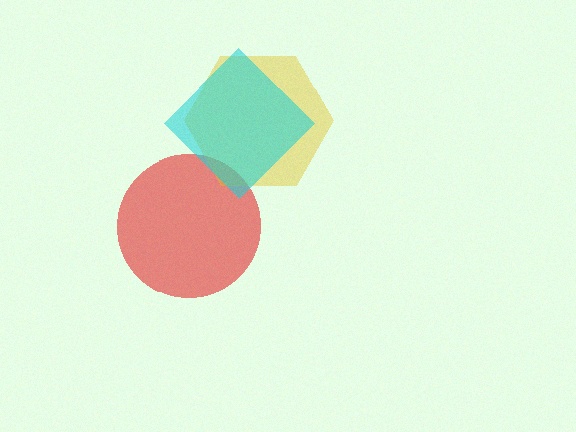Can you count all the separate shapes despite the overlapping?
Yes, there are 3 separate shapes.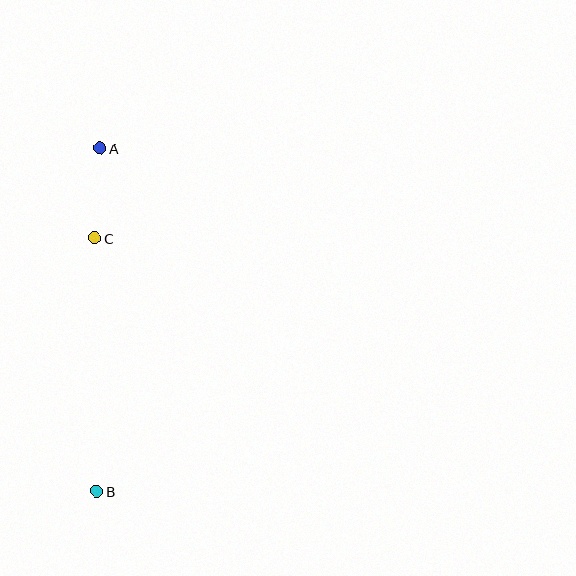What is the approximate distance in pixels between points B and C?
The distance between B and C is approximately 253 pixels.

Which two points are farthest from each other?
Points A and B are farthest from each other.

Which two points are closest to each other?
Points A and C are closest to each other.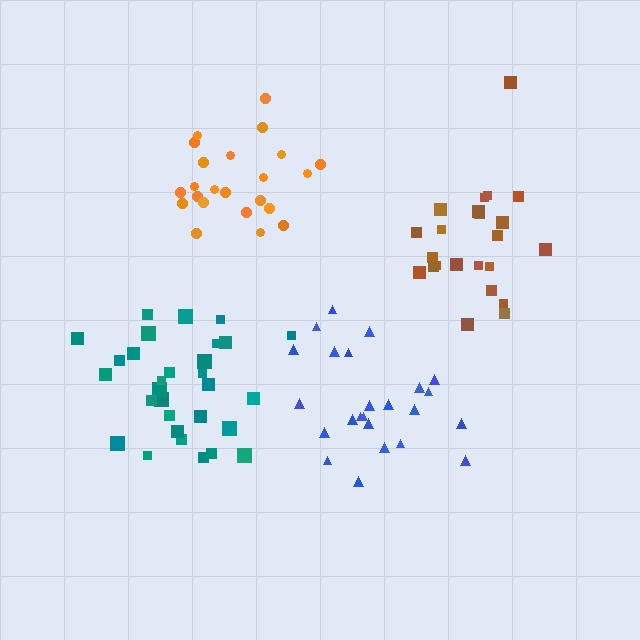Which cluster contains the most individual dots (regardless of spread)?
Teal (30).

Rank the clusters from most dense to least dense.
orange, teal, blue, brown.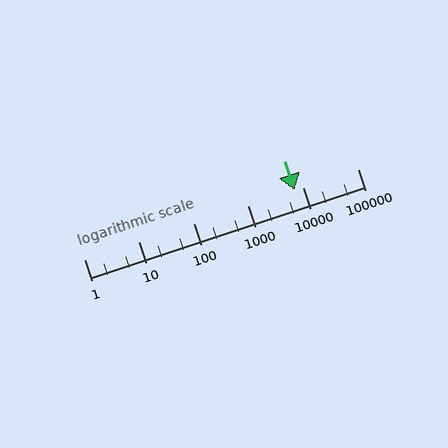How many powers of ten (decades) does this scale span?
The scale spans 5 decades, from 1 to 100000.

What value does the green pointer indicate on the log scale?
The pointer indicates approximately 7100.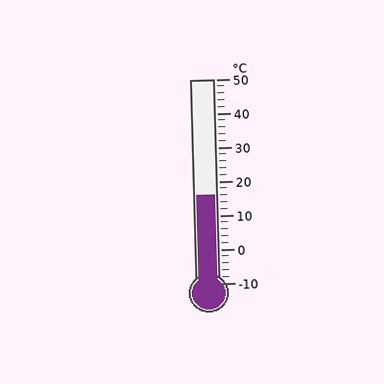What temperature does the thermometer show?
The thermometer shows approximately 16°C.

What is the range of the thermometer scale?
The thermometer scale ranges from -10°C to 50°C.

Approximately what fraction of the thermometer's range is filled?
The thermometer is filled to approximately 45% of its range.